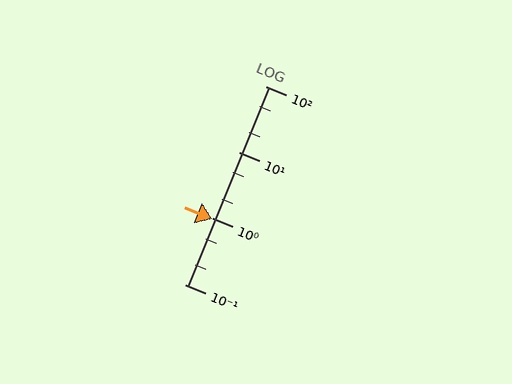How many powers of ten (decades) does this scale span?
The scale spans 3 decades, from 0.1 to 100.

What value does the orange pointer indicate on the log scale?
The pointer indicates approximately 0.96.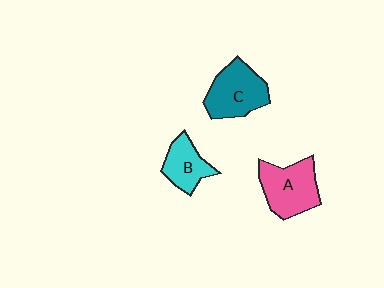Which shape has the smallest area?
Shape B (cyan).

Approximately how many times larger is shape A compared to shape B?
Approximately 1.5 times.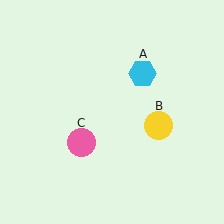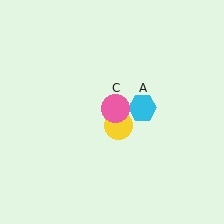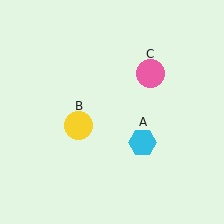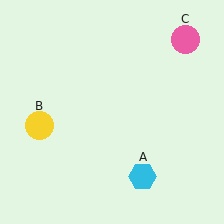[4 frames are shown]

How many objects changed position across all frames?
3 objects changed position: cyan hexagon (object A), yellow circle (object B), pink circle (object C).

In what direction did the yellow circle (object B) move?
The yellow circle (object B) moved left.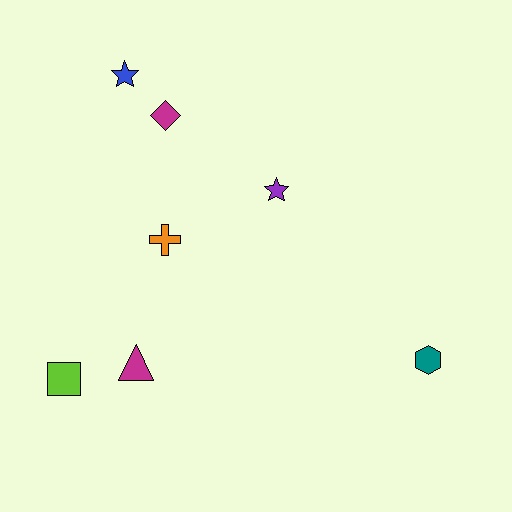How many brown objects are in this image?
There are no brown objects.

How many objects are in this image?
There are 7 objects.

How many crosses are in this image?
There is 1 cross.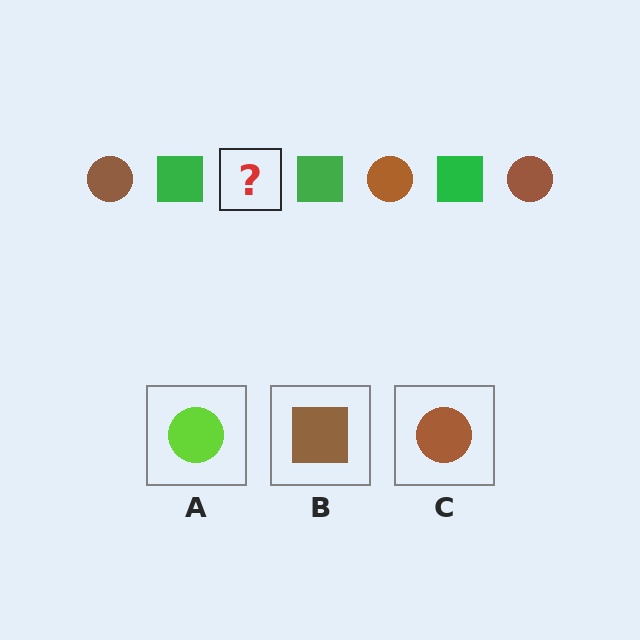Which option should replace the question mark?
Option C.